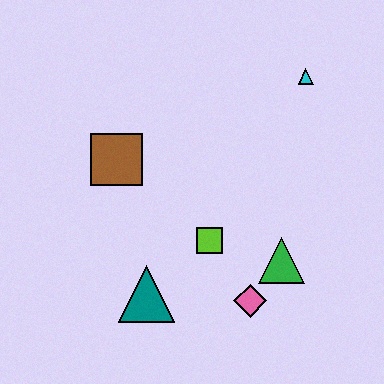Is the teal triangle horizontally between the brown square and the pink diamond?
Yes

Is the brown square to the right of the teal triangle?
No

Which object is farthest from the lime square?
The cyan triangle is farthest from the lime square.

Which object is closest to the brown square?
The lime square is closest to the brown square.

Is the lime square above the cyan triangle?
No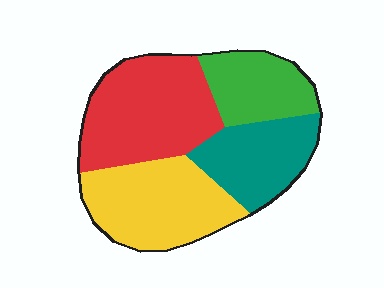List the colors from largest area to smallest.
From largest to smallest: red, yellow, teal, green.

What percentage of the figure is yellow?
Yellow takes up between a sixth and a third of the figure.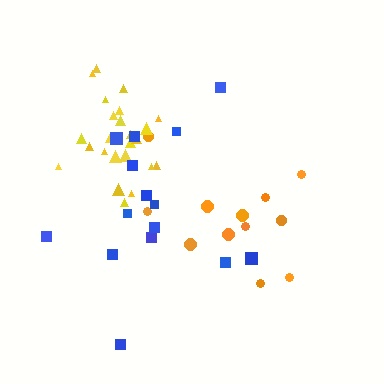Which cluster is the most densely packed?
Yellow.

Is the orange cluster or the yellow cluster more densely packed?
Yellow.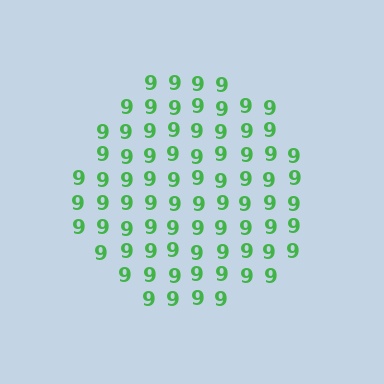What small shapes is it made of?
It is made of small digit 9's.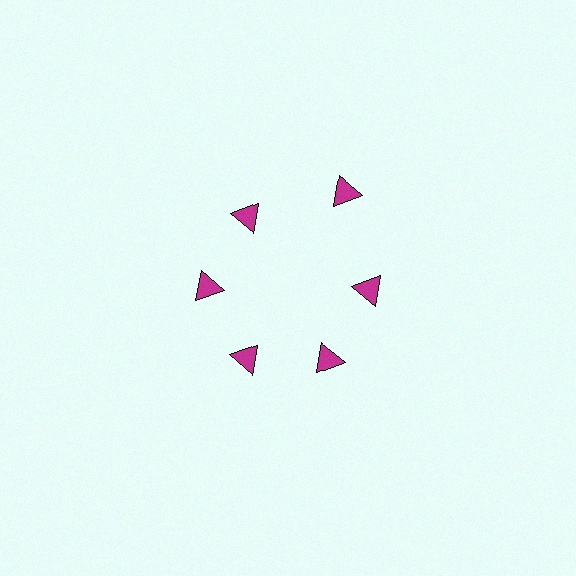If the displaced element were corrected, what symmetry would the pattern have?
It would have 6-fold rotational symmetry — the pattern would map onto itself every 60 degrees.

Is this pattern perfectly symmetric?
No. The 6 magenta triangles are arranged in a ring, but one element near the 1 o'clock position is pushed outward from the center, breaking the 6-fold rotational symmetry.